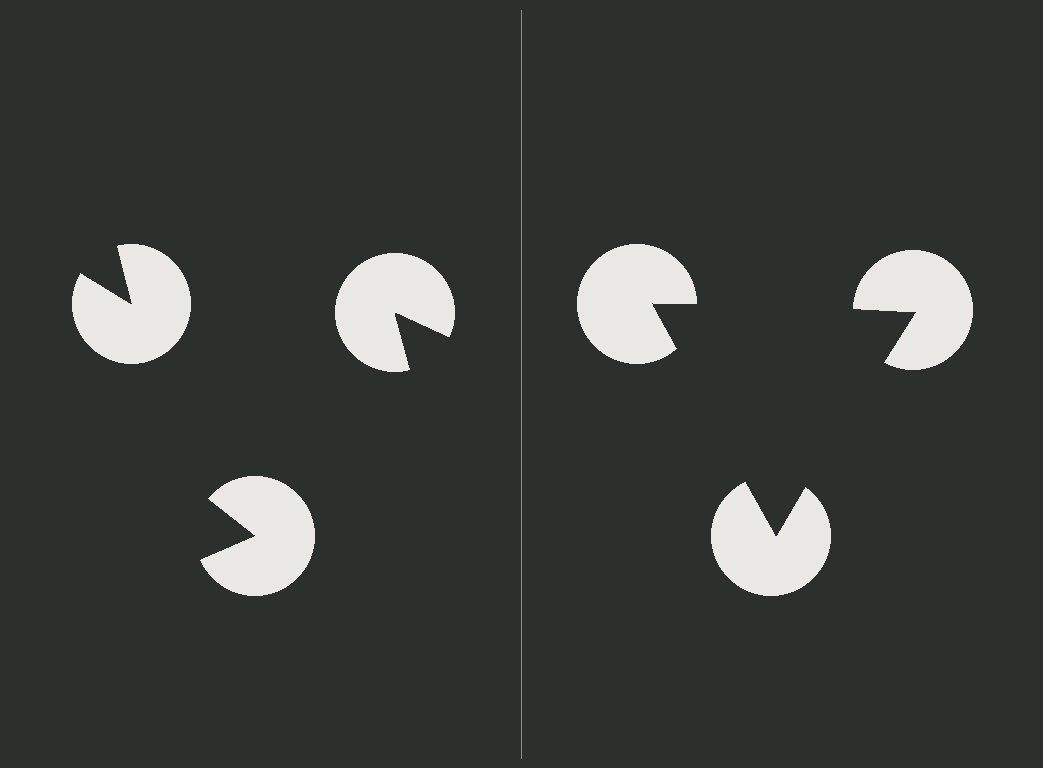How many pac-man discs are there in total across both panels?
6 — 3 on each side.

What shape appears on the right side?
An illusory triangle.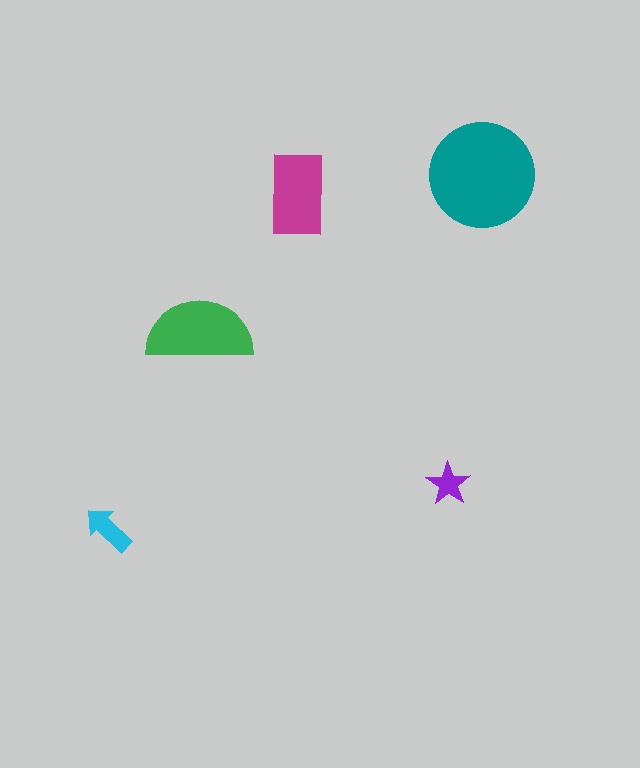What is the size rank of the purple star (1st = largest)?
5th.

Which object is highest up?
The teal circle is topmost.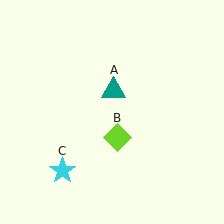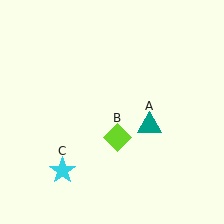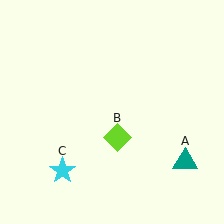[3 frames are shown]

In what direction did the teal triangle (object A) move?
The teal triangle (object A) moved down and to the right.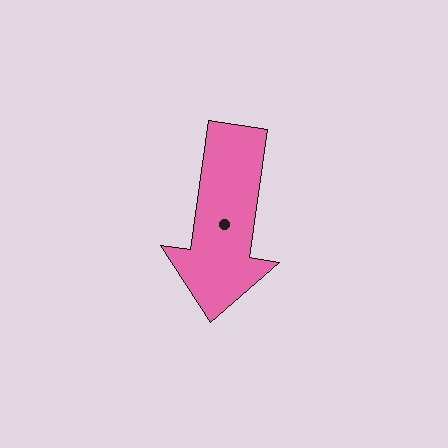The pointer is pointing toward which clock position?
Roughly 6 o'clock.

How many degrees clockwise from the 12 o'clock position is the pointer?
Approximately 188 degrees.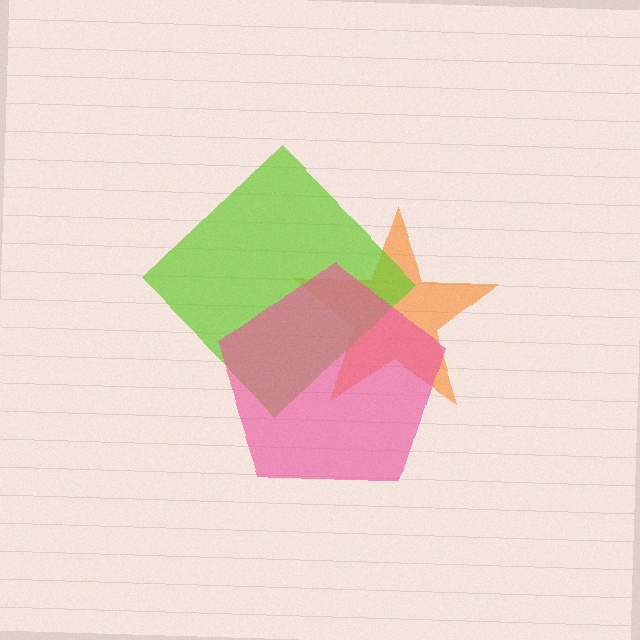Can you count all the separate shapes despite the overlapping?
Yes, there are 3 separate shapes.